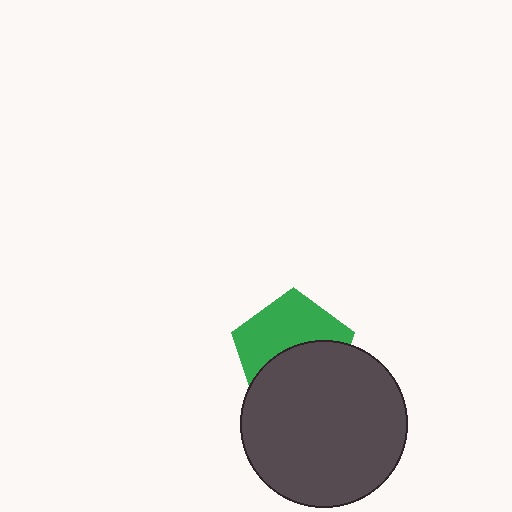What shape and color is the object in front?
The object in front is a dark gray circle.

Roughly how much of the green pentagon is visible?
About half of it is visible (roughly 51%).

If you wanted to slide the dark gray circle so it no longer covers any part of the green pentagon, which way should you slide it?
Slide it down — that is the most direct way to separate the two shapes.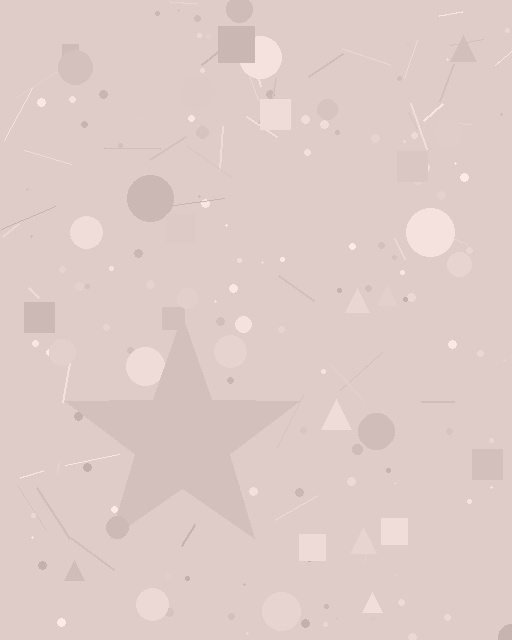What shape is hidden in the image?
A star is hidden in the image.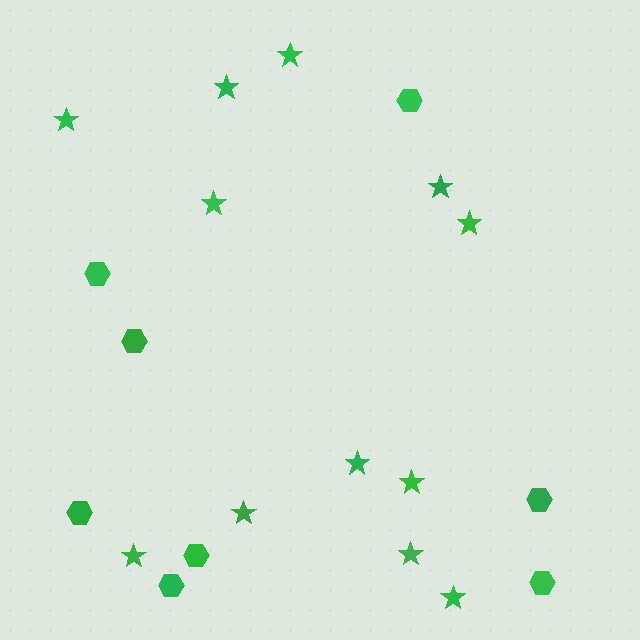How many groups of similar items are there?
There are 2 groups: one group of hexagons (8) and one group of stars (12).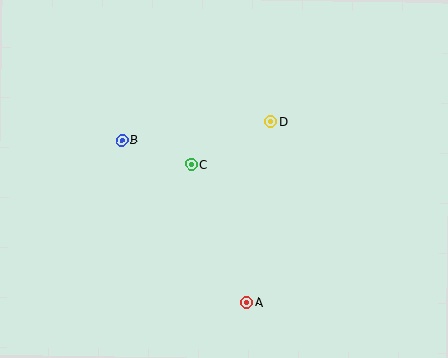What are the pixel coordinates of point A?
Point A is at (247, 303).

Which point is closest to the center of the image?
Point C at (192, 164) is closest to the center.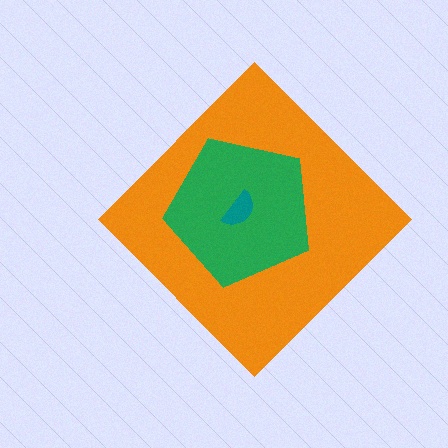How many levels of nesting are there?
3.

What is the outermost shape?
The orange diamond.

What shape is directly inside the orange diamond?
The green pentagon.